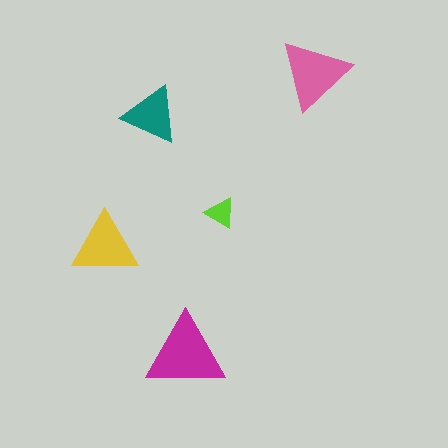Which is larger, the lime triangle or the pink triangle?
The pink one.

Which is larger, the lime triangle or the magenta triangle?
The magenta one.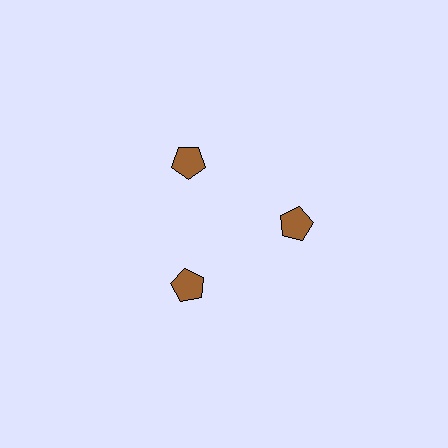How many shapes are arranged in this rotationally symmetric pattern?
There are 3 shapes, arranged in 3 groups of 1.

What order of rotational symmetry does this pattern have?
This pattern has 3-fold rotational symmetry.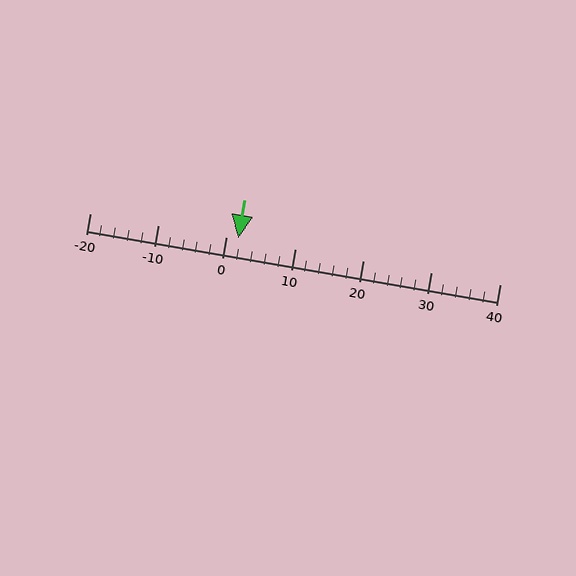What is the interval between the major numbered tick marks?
The major tick marks are spaced 10 units apart.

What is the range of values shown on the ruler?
The ruler shows values from -20 to 40.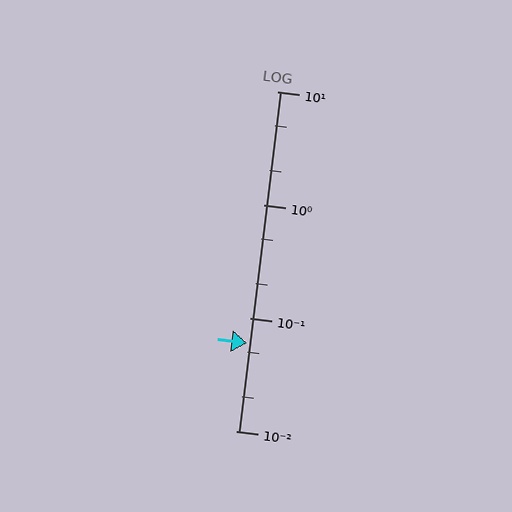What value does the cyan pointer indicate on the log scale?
The pointer indicates approximately 0.06.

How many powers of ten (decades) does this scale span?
The scale spans 3 decades, from 0.01 to 10.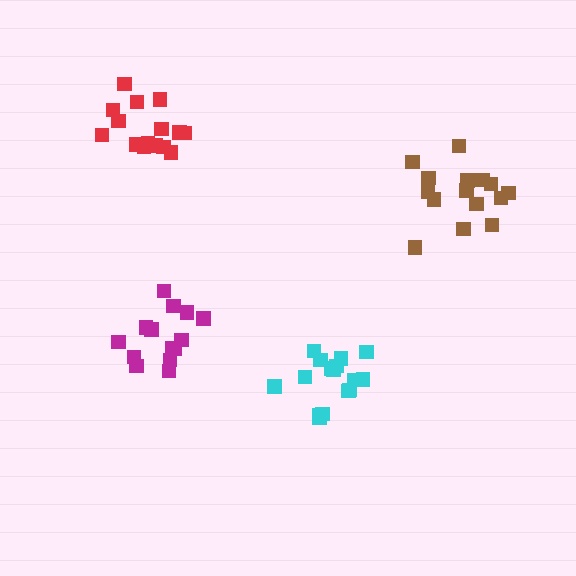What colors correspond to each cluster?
The clusters are colored: magenta, red, brown, cyan.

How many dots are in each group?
Group 1: 14 dots, Group 2: 15 dots, Group 3: 15 dots, Group 4: 16 dots (60 total).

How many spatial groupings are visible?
There are 4 spatial groupings.